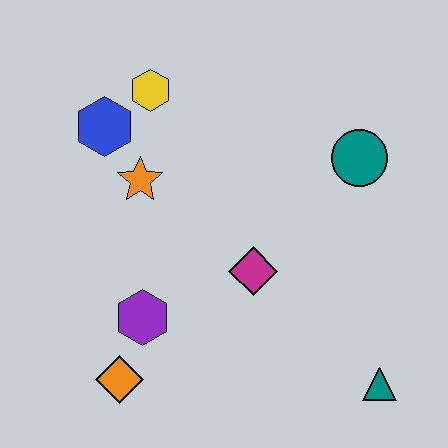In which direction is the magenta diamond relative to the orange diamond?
The magenta diamond is to the right of the orange diamond.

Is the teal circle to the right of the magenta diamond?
Yes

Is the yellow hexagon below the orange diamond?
No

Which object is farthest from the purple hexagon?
The teal circle is farthest from the purple hexagon.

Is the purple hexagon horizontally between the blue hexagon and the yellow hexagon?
Yes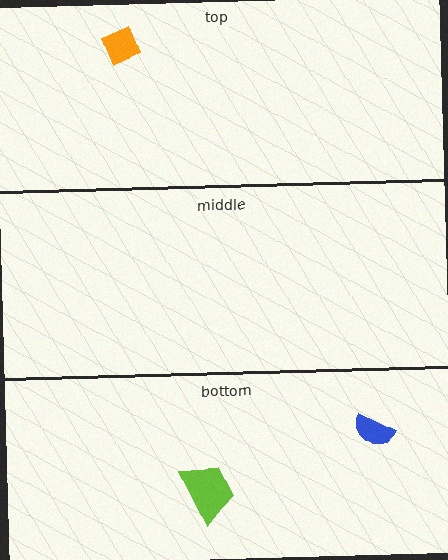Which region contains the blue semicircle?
The bottom region.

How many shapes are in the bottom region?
2.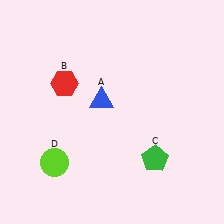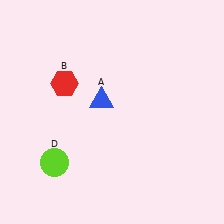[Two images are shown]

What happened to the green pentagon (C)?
The green pentagon (C) was removed in Image 2. It was in the bottom-right area of Image 1.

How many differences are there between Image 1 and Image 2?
There is 1 difference between the two images.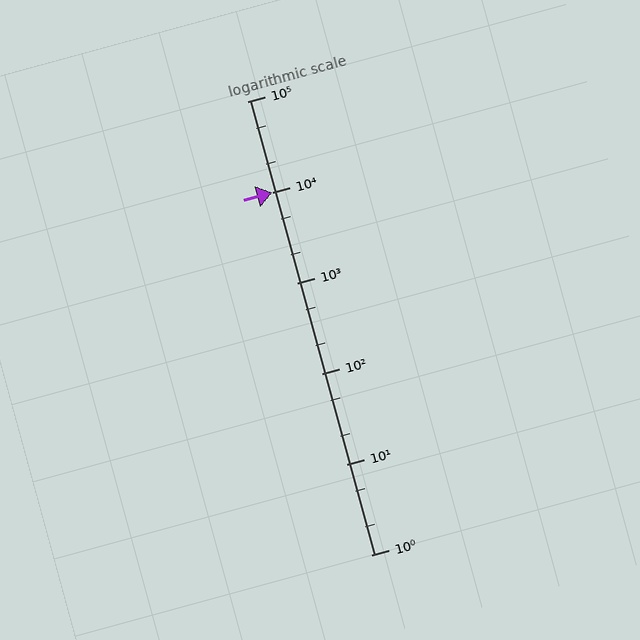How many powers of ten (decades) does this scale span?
The scale spans 5 decades, from 1 to 100000.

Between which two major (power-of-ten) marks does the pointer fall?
The pointer is between 10000 and 100000.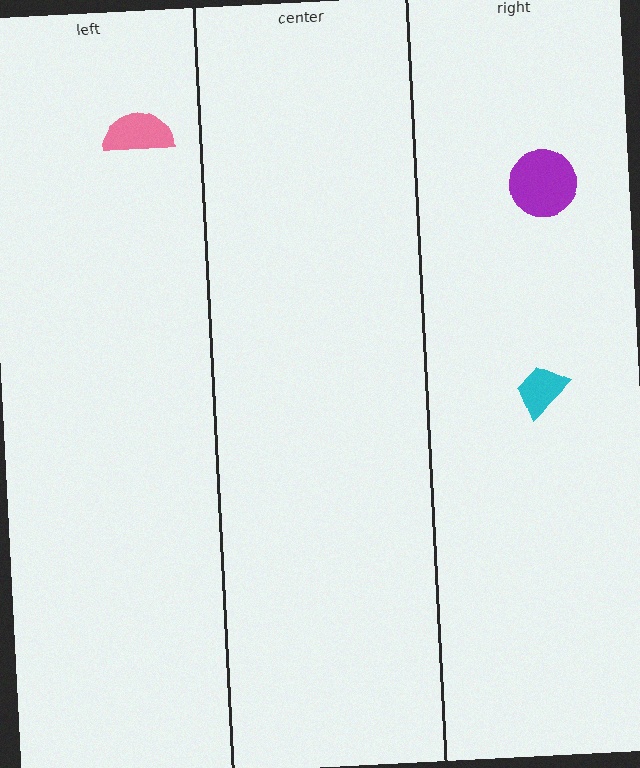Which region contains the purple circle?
The right region.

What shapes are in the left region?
The pink semicircle.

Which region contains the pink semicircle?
The left region.